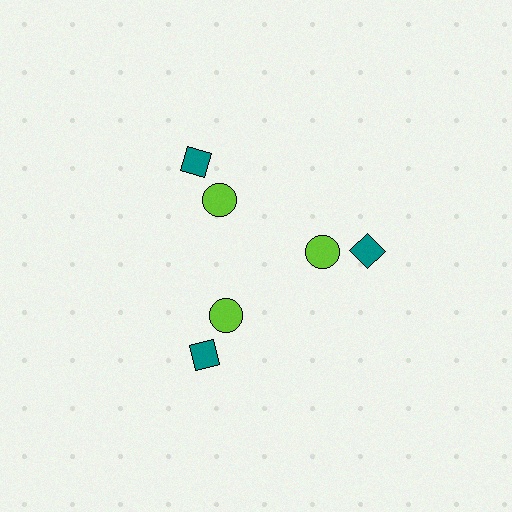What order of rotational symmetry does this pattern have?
This pattern has 3-fold rotational symmetry.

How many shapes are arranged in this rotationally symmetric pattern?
There are 6 shapes, arranged in 3 groups of 2.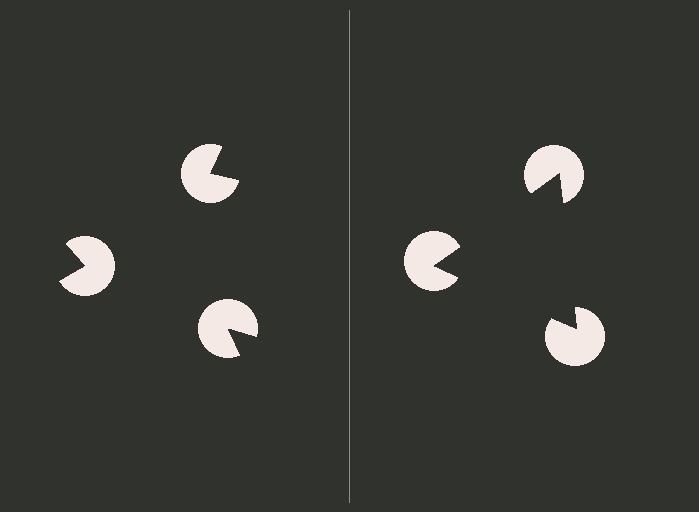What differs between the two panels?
The pac-man discs are positioned identically on both sides; only the wedge orientations differ. On the right they align to a triangle; on the left they are misaligned.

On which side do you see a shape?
An illusory triangle appears on the right side. On the left side the wedge cuts are rotated, so no coherent shape forms.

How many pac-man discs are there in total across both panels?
6 — 3 on each side.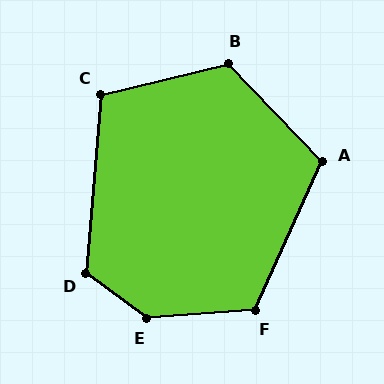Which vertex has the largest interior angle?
E, at approximately 140 degrees.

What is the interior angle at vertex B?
Approximately 120 degrees (obtuse).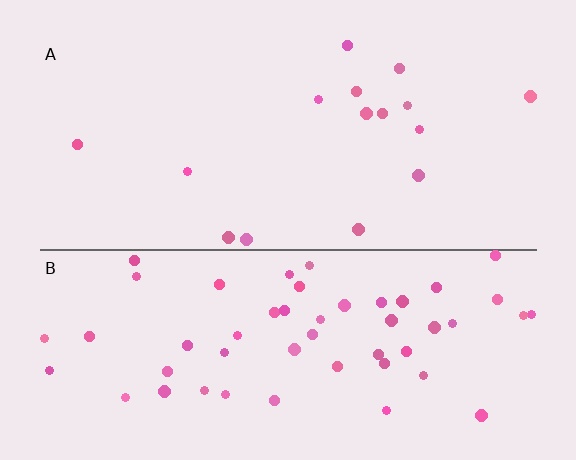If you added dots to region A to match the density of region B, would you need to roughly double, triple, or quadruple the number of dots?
Approximately triple.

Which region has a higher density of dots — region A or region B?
B (the bottom).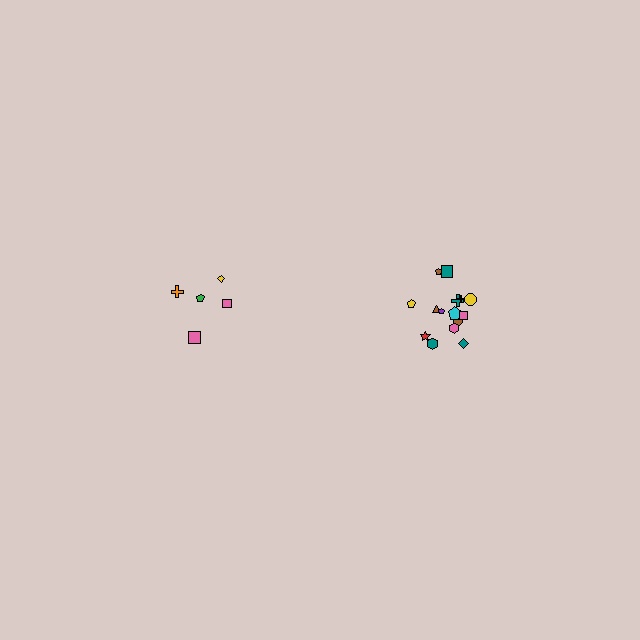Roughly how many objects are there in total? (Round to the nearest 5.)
Roughly 20 objects in total.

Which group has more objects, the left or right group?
The right group.